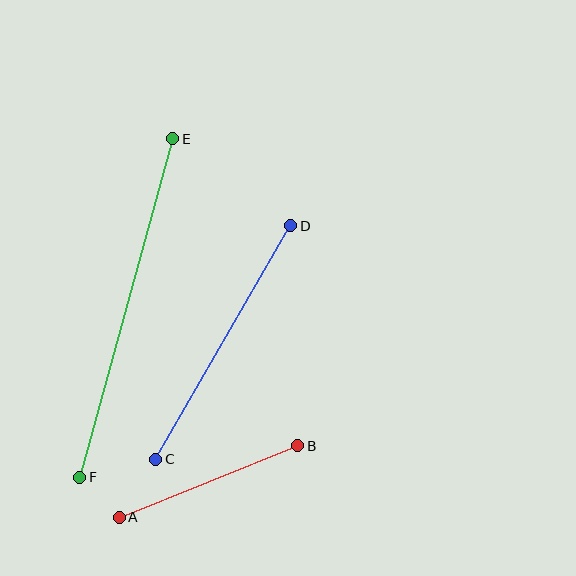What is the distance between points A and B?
The distance is approximately 192 pixels.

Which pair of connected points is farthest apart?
Points E and F are farthest apart.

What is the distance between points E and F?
The distance is approximately 351 pixels.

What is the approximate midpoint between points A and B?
The midpoint is at approximately (208, 482) pixels.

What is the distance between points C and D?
The distance is approximately 269 pixels.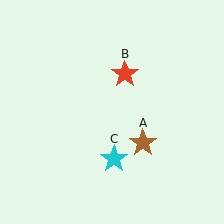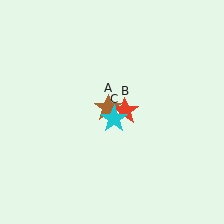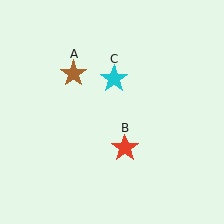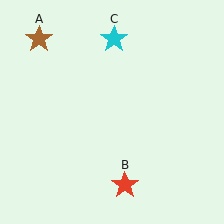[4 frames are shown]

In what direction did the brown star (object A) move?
The brown star (object A) moved up and to the left.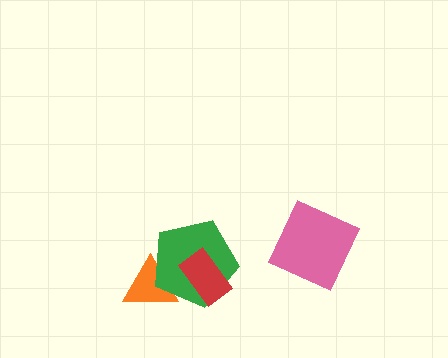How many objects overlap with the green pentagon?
2 objects overlap with the green pentagon.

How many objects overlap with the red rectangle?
1 object overlaps with the red rectangle.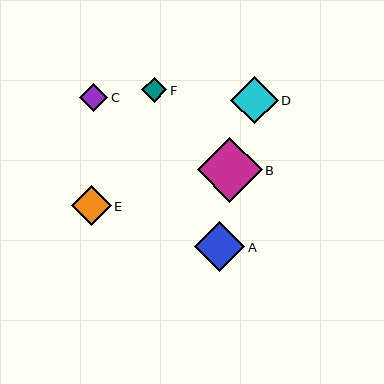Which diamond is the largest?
Diamond B is the largest with a size of approximately 65 pixels.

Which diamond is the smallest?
Diamond F is the smallest with a size of approximately 25 pixels.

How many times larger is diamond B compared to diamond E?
Diamond B is approximately 1.6 times the size of diamond E.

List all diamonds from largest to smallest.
From largest to smallest: B, A, D, E, C, F.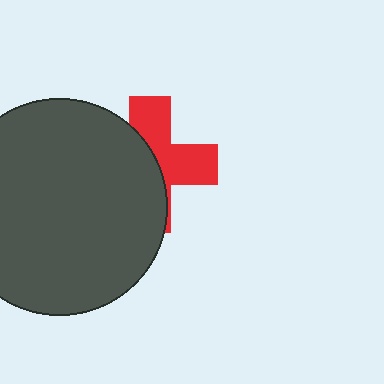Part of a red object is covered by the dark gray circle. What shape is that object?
It is a cross.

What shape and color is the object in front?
The object in front is a dark gray circle.